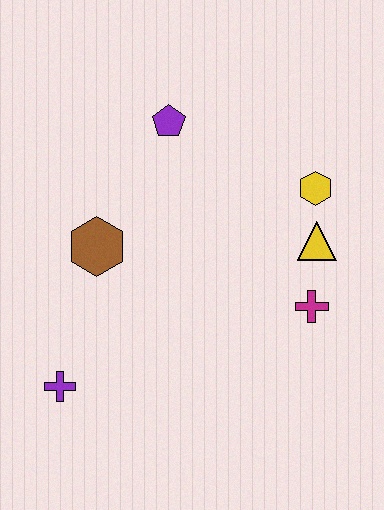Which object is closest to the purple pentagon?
The brown hexagon is closest to the purple pentagon.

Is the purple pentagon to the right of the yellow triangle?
No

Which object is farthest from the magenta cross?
The purple cross is farthest from the magenta cross.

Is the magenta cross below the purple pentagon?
Yes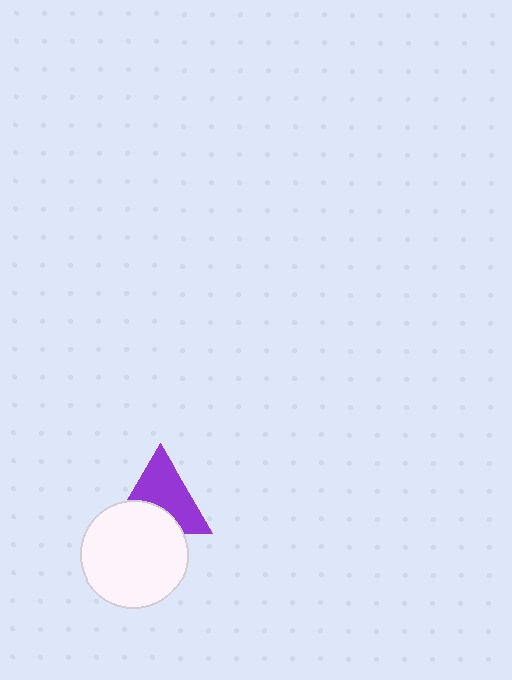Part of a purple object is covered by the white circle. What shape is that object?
It is a triangle.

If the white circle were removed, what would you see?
You would see the complete purple triangle.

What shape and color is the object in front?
The object in front is a white circle.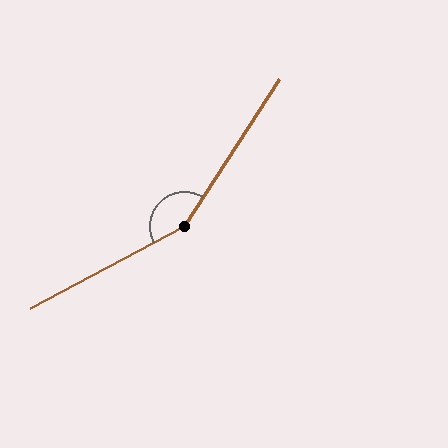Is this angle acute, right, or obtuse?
It is obtuse.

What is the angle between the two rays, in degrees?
Approximately 151 degrees.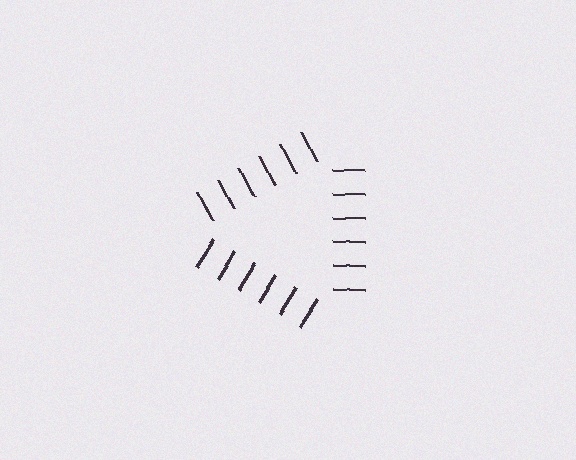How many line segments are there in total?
18 — 6 along each of the 3 edges.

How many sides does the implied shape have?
3 sides — the line-ends trace a triangle.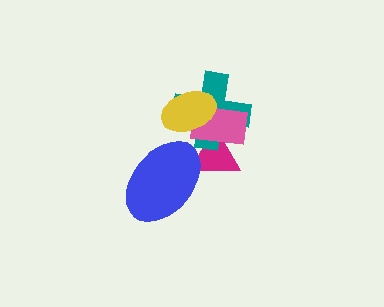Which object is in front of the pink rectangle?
The yellow ellipse is in front of the pink rectangle.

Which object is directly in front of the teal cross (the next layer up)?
The pink rectangle is directly in front of the teal cross.